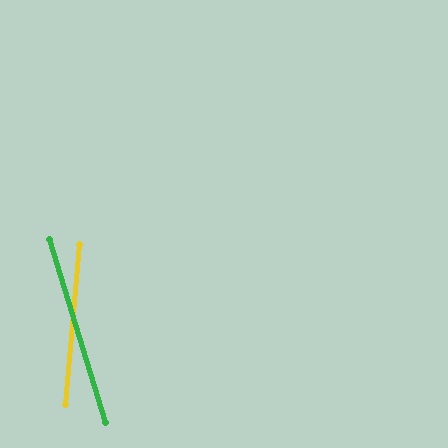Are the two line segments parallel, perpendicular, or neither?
Neither parallel nor perpendicular — they differ by about 22°.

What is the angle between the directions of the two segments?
Approximately 22 degrees.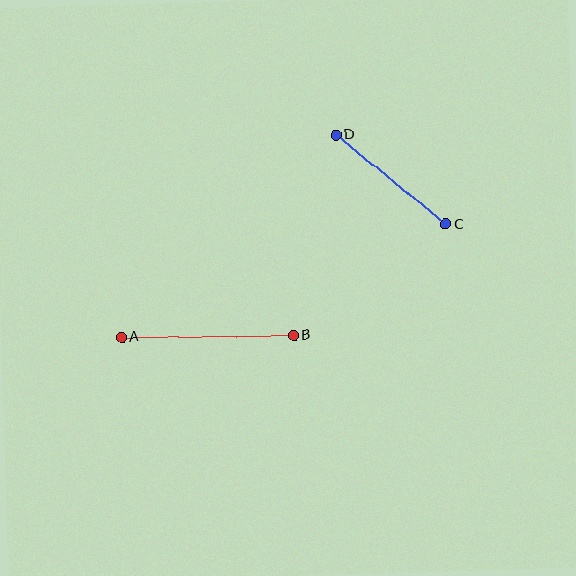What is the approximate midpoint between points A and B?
The midpoint is at approximately (207, 336) pixels.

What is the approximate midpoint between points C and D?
The midpoint is at approximately (391, 180) pixels.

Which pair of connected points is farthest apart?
Points A and B are farthest apart.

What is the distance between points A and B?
The distance is approximately 172 pixels.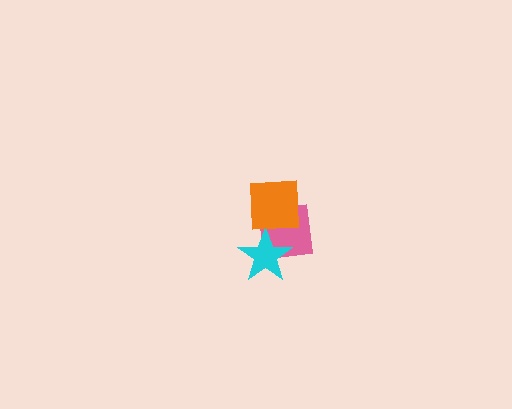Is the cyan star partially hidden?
Yes, it is partially covered by another shape.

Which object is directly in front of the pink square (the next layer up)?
The cyan star is directly in front of the pink square.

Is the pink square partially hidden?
Yes, it is partially covered by another shape.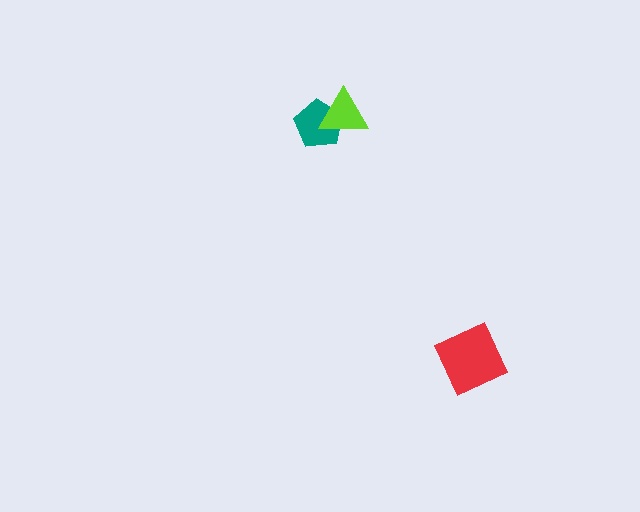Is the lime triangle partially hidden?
No, no other shape covers it.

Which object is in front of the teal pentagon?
The lime triangle is in front of the teal pentagon.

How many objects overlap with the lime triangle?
1 object overlaps with the lime triangle.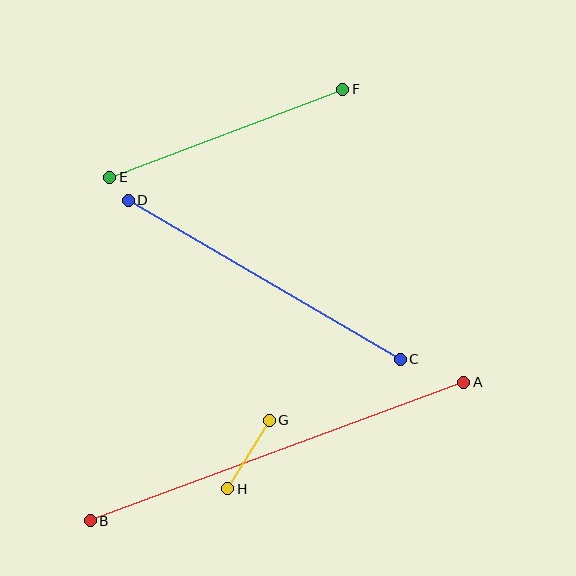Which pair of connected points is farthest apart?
Points A and B are farthest apart.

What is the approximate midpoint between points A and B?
The midpoint is at approximately (277, 451) pixels.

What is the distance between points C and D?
The distance is approximately 315 pixels.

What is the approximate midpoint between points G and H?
The midpoint is at approximately (248, 455) pixels.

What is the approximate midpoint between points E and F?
The midpoint is at approximately (226, 133) pixels.